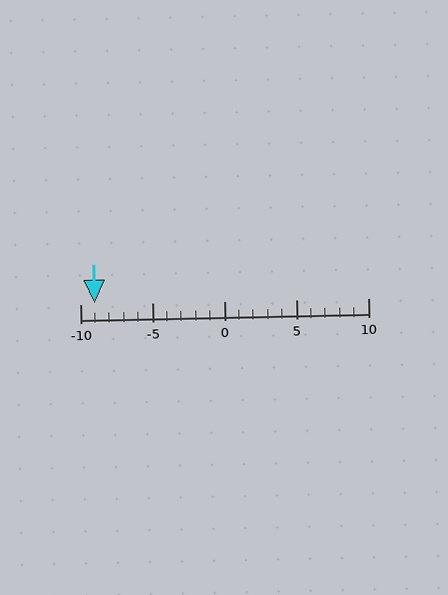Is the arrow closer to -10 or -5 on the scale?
The arrow is closer to -10.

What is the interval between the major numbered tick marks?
The major tick marks are spaced 5 units apart.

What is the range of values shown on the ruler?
The ruler shows values from -10 to 10.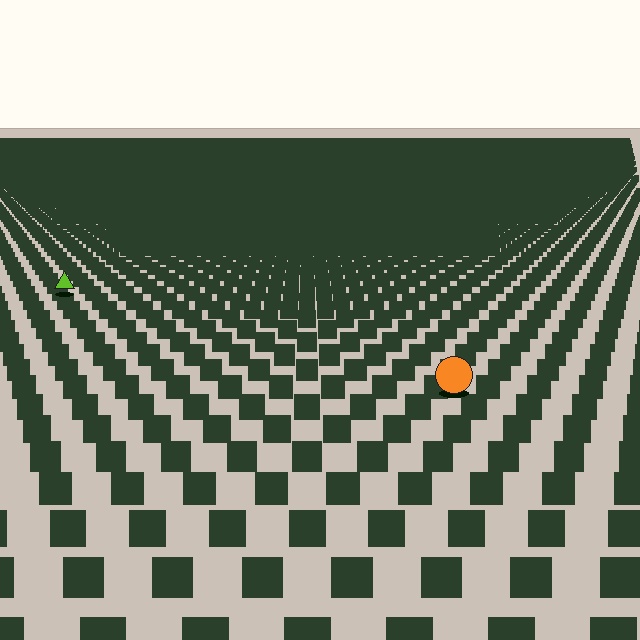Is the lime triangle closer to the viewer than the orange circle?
No. The orange circle is closer — you can tell from the texture gradient: the ground texture is coarser near it.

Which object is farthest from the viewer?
The lime triangle is farthest from the viewer. It appears smaller and the ground texture around it is denser.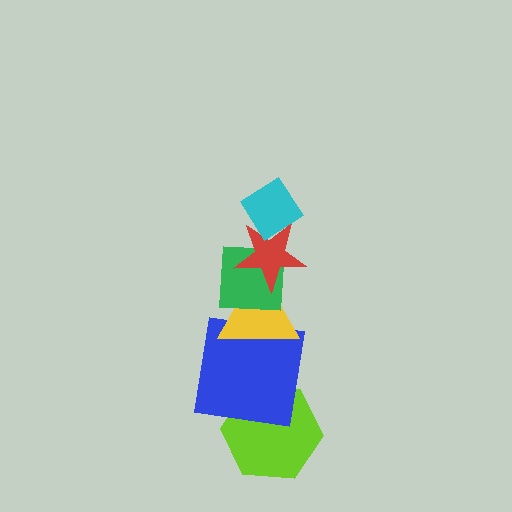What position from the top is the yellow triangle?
The yellow triangle is 4th from the top.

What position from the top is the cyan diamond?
The cyan diamond is 1st from the top.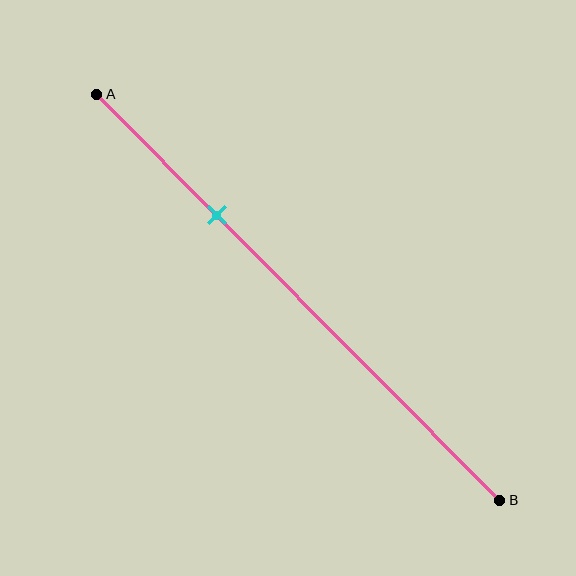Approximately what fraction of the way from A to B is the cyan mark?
The cyan mark is approximately 30% of the way from A to B.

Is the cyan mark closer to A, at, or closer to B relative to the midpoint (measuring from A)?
The cyan mark is closer to point A than the midpoint of segment AB.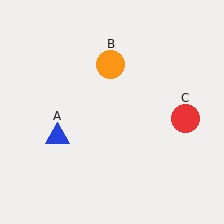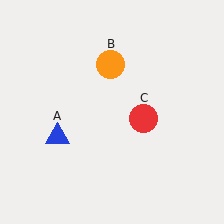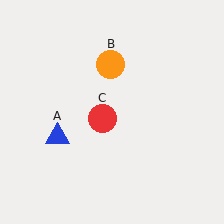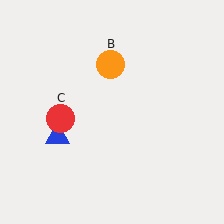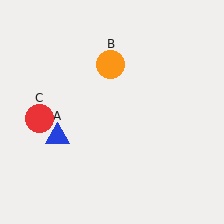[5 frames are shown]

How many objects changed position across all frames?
1 object changed position: red circle (object C).